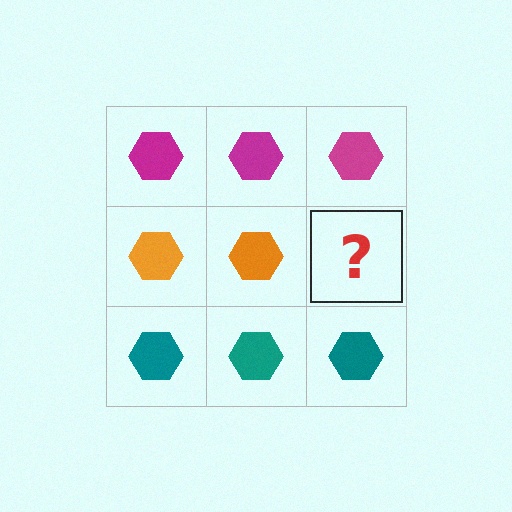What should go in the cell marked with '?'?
The missing cell should contain an orange hexagon.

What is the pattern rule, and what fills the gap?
The rule is that each row has a consistent color. The gap should be filled with an orange hexagon.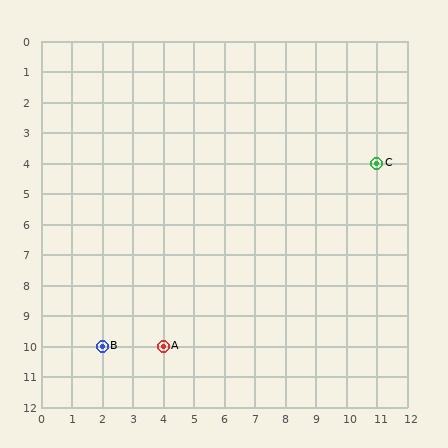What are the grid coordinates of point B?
Point B is at grid coordinates (2, 10).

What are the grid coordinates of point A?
Point A is at grid coordinates (4, 10).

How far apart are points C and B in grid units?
Points C and B are 9 columns and 6 rows apart (about 10.8 grid units diagonally).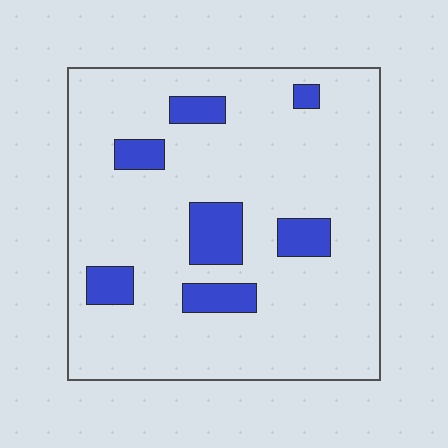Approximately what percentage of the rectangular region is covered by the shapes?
Approximately 15%.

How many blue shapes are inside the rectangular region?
7.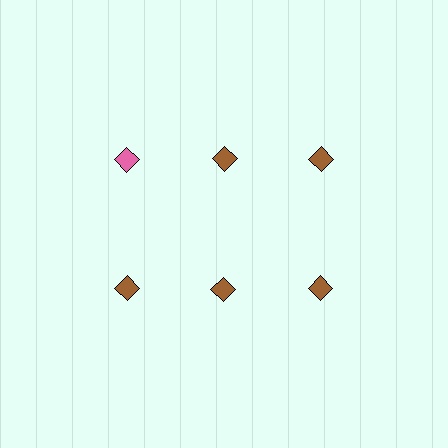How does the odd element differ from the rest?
It has a different color: pink instead of brown.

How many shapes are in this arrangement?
There are 6 shapes arranged in a grid pattern.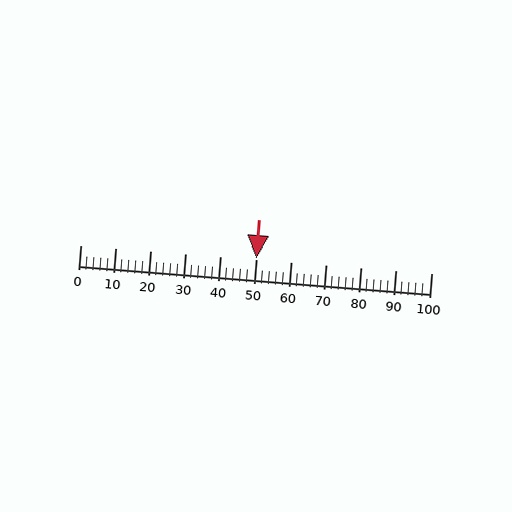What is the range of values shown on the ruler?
The ruler shows values from 0 to 100.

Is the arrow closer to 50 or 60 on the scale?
The arrow is closer to 50.